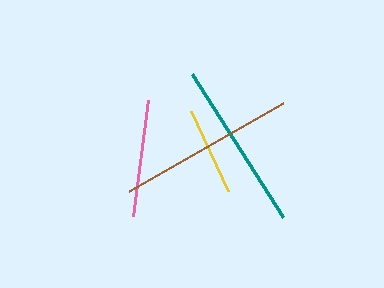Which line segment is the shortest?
The yellow line is the shortest at approximately 88 pixels.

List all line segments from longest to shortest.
From longest to shortest: brown, teal, pink, yellow.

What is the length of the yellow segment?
The yellow segment is approximately 88 pixels long.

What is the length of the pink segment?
The pink segment is approximately 117 pixels long.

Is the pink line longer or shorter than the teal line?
The teal line is longer than the pink line.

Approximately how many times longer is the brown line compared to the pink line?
The brown line is approximately 1.5 times the length of the pink line.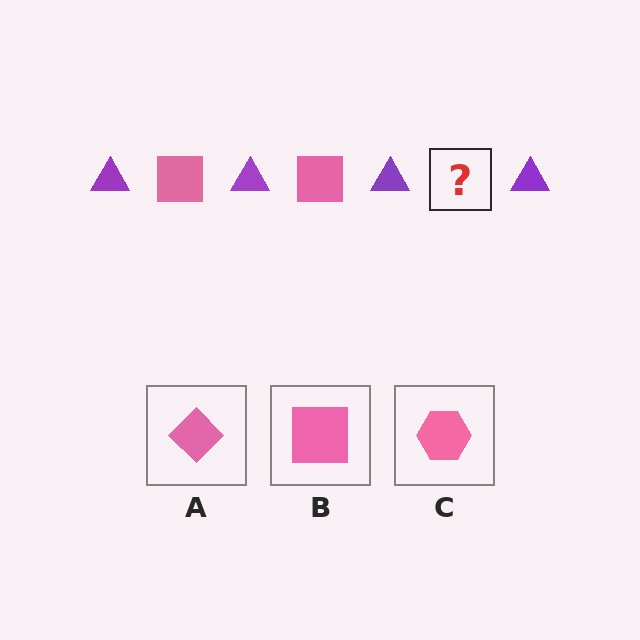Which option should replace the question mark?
Option B.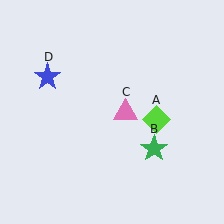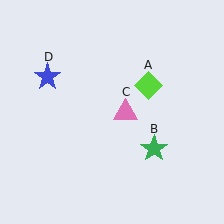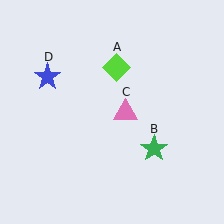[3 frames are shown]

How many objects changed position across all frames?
1 object changed position: lime diamond (object A).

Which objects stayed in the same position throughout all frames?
Green star (object B) and pink triangle (object C) and blue star (object D) remained stationary.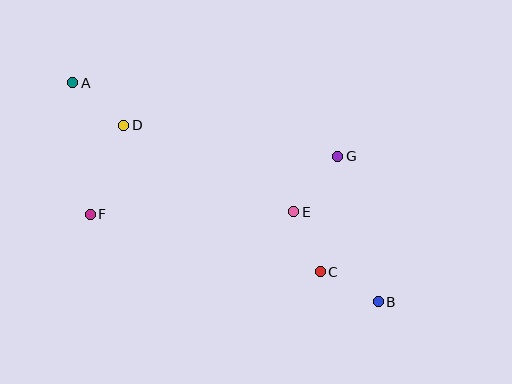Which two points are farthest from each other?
Points A and B are farthest from each other.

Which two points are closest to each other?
Points B and C are closest to each other.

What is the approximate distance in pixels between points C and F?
The distance between C and F is approximately 237 pixels.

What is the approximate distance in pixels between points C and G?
The distance between C and G is approximately 117 pixels.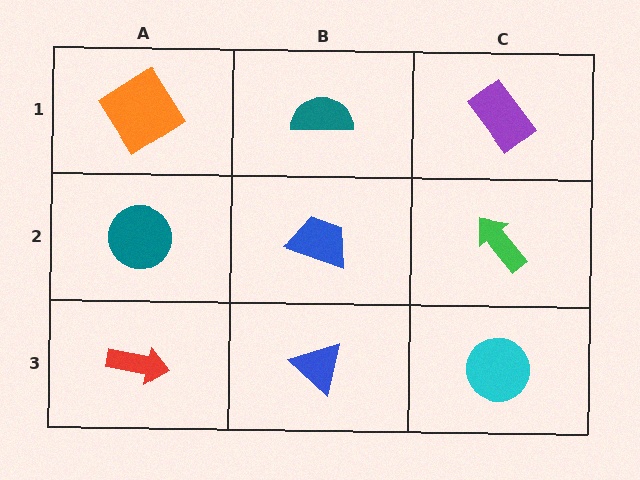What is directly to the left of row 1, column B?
An orange diamond.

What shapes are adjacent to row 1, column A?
A teal circle (row 2, column A), a teal semicircle (row 1, column B).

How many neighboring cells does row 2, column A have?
3.